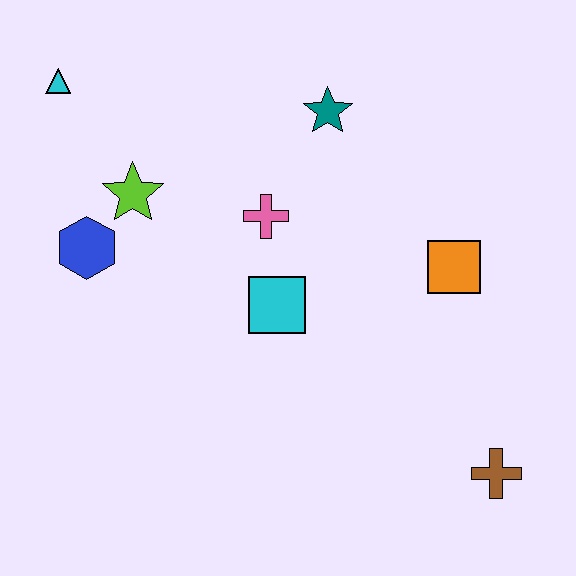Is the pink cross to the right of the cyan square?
No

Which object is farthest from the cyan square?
The cyan triangle is farthest from the cyan square.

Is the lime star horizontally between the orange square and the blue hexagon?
Yes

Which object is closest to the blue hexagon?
The lime star is closest to the blue hexagon.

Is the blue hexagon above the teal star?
No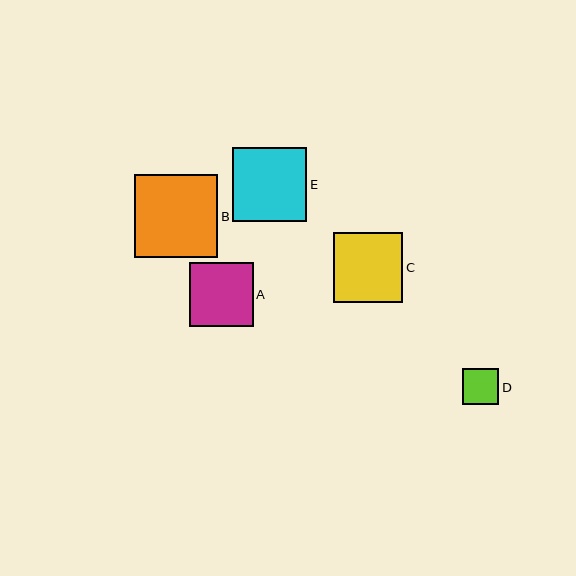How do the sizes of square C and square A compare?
Square C and square A are approximately the same size.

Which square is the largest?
Square B is the largest with a size of approximately 83 pixels.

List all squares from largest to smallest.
From largest to smallest: B, E, C, A, D.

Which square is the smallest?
Square D is the smallest with a size of approximately 36 pixels.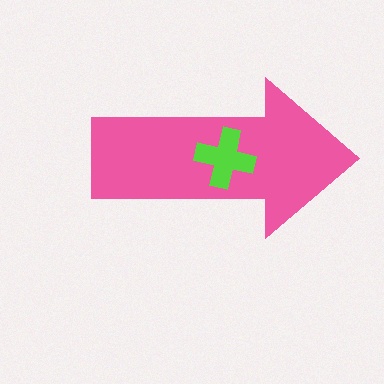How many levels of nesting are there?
2.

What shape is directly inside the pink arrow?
The lime cross.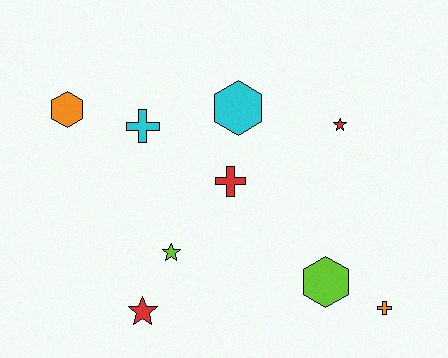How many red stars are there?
There are 2 red stars.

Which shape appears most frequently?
Star, with 3 objects.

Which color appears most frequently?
Red, with 3 objects.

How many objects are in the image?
There are 9 objects.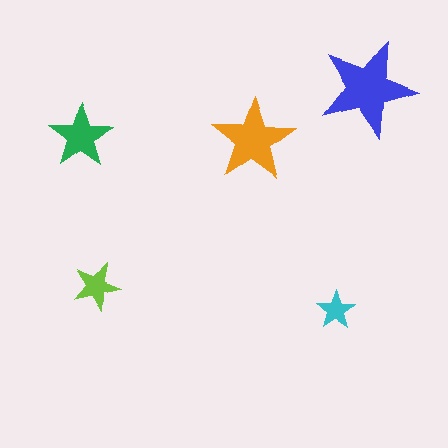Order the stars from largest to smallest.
the blue one, the orange one, the green one, the lime one, the cyan one.